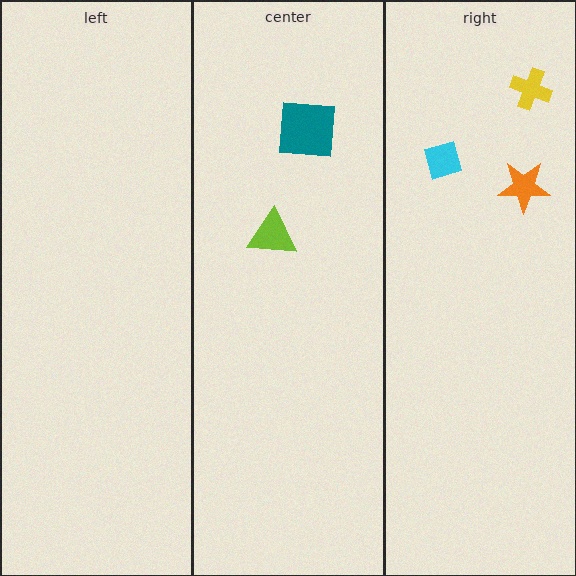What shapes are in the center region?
The lime triangle, the teal square.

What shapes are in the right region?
The yellow cross, the orange star, the cyan diamond.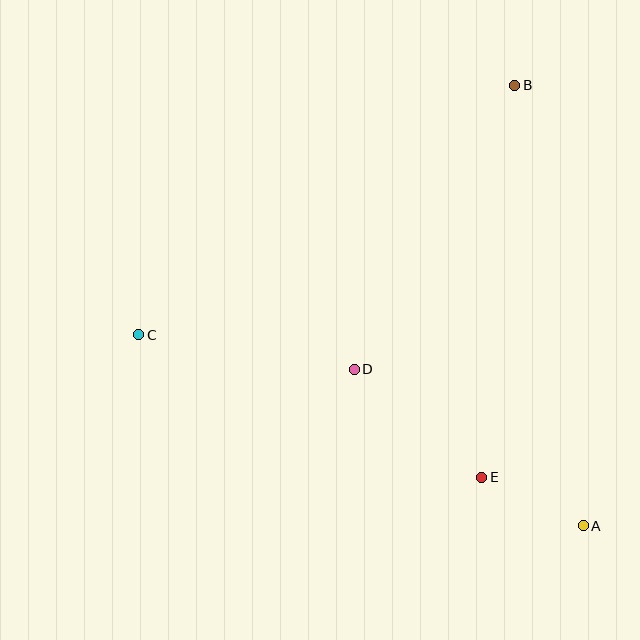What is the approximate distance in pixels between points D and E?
The distance between D and E is approximately 167 pixels.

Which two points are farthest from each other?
Points A and C are farthest from each other.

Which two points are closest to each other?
Points A and E are closest to each other.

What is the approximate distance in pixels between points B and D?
The distance between B and D is approximately 326 pixels.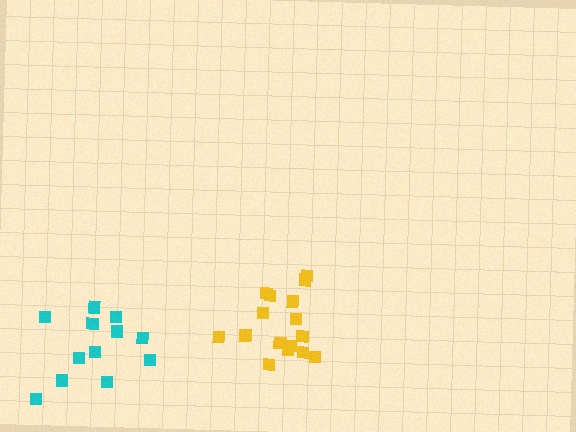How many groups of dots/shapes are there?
There are 2 groups.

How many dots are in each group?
Group 1: 16 dots, Group 2: 12 dots (28 total).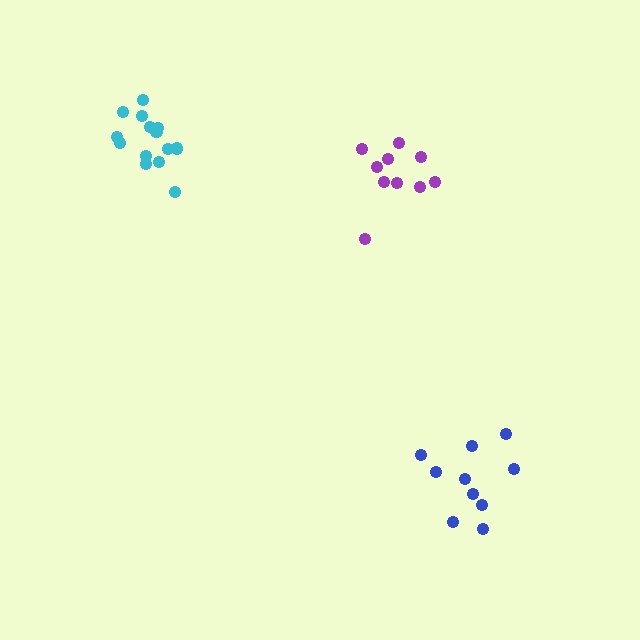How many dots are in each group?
Group 1: 10 dots, Group 2: 10 dots, Group 3: 14 dots (34 total).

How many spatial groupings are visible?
There are 3 spatial groupings.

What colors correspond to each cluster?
The clusters are colored: blue, purple, cyan.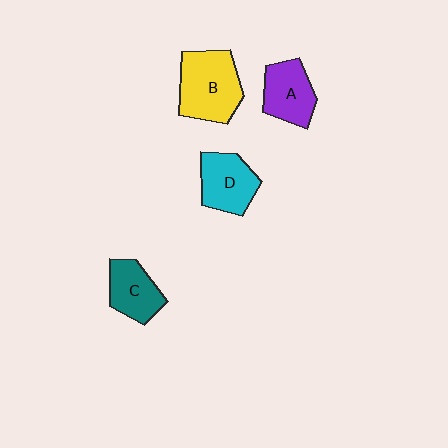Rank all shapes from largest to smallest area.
From largest to smallest: B (yellow), D (cyan), A (purple), C (teal).